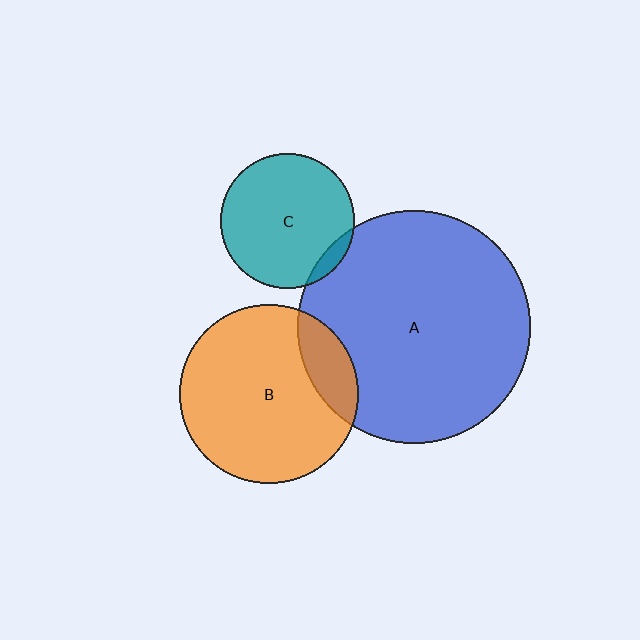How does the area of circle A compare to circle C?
Approximately 3.0 times.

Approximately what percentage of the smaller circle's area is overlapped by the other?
Approximately 5%.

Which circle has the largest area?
Circle A (blue).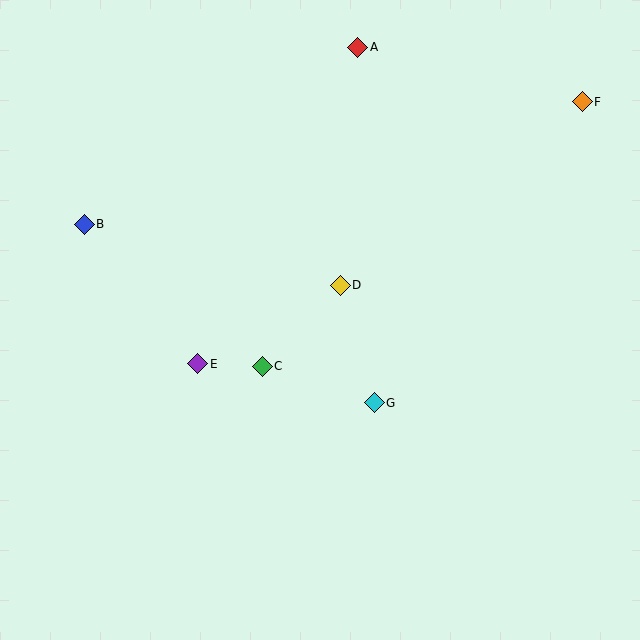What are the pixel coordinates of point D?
Point D is at (340, 285).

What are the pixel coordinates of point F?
Point F is at (582, 102).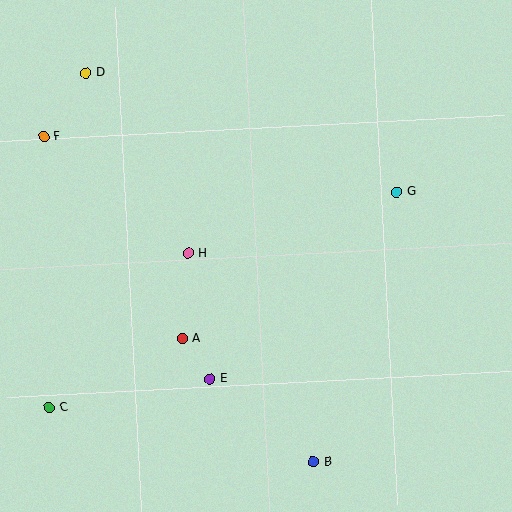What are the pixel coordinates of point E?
Point E is at (210, 379).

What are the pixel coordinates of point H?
Point H is at (188, 253).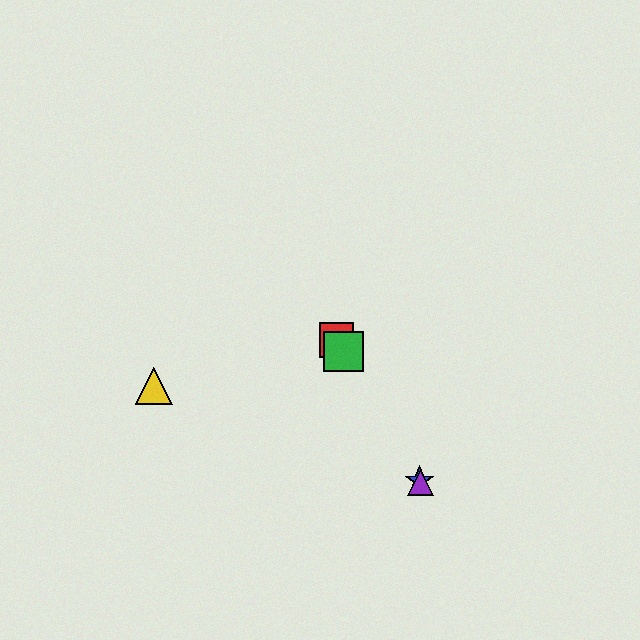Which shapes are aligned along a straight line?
The red square, the blue star, the green square, the purple triangle are aligned along a straight line.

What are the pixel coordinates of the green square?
The green square is at (343, 352).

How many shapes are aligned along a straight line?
4 shapes (the red square, the blue star, the green square, the purple triangle) are aligned along a straight line.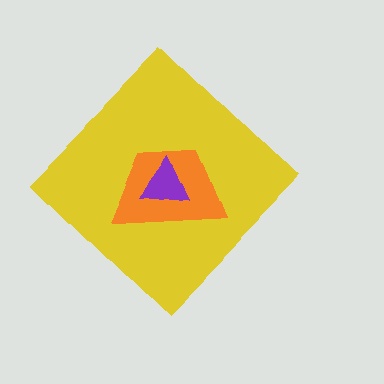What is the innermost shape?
The purple triangle.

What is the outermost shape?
The yellow diamond.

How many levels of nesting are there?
3.